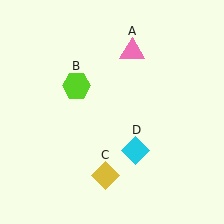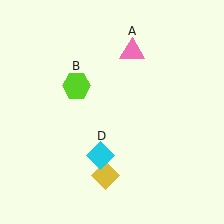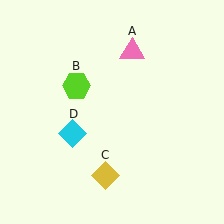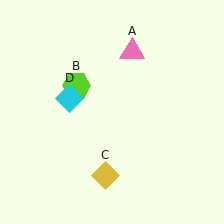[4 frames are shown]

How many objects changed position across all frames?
1 object changed position: cyan diamond (object D).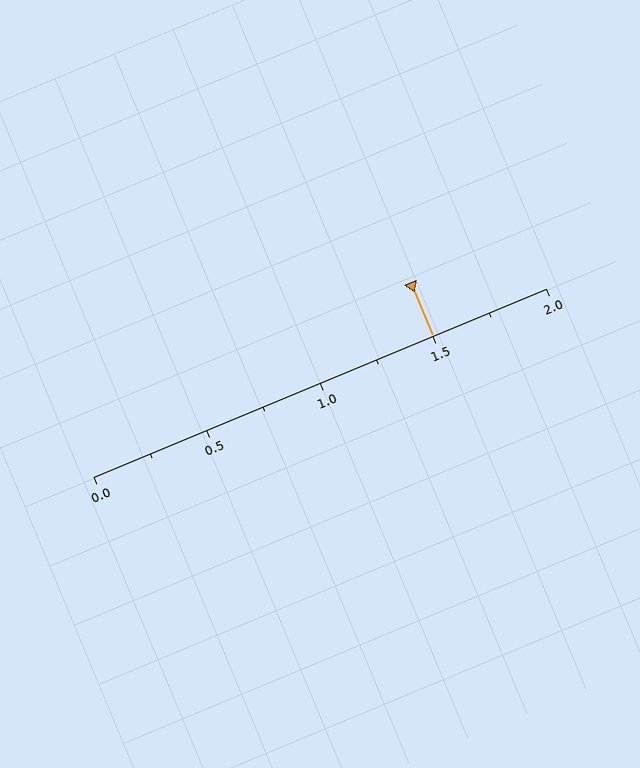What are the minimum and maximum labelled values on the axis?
The axis runs from 0.0 to 2.0.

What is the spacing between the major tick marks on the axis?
The major ticks are spaced 0.5 apart.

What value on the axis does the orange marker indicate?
The marker indicates approximately 1.5.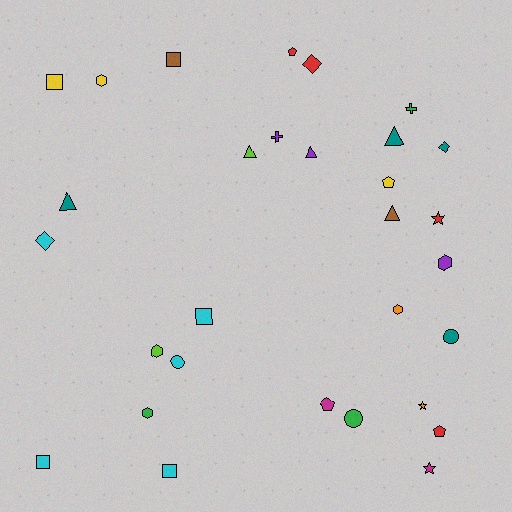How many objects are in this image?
There are 30 objects.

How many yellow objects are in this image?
There are 3 yellow objects.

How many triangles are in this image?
There are 5 triangles.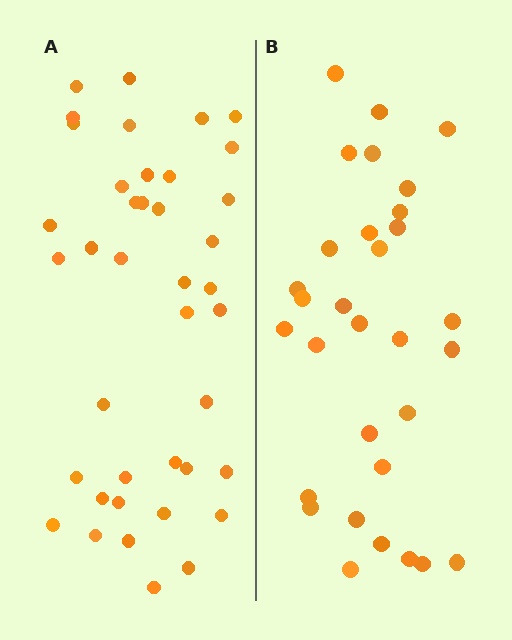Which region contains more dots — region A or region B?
Region A (the left region) has more dots.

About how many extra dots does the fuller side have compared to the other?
Region A has roughly 8 or so more dots than region B.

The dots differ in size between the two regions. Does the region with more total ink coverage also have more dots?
No. Region B has more total ink coverage because its dots are larger, but region A actually contains more individual dots. Total area can be misleading — the number of items is what matters here.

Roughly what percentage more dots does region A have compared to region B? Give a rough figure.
About 30% more.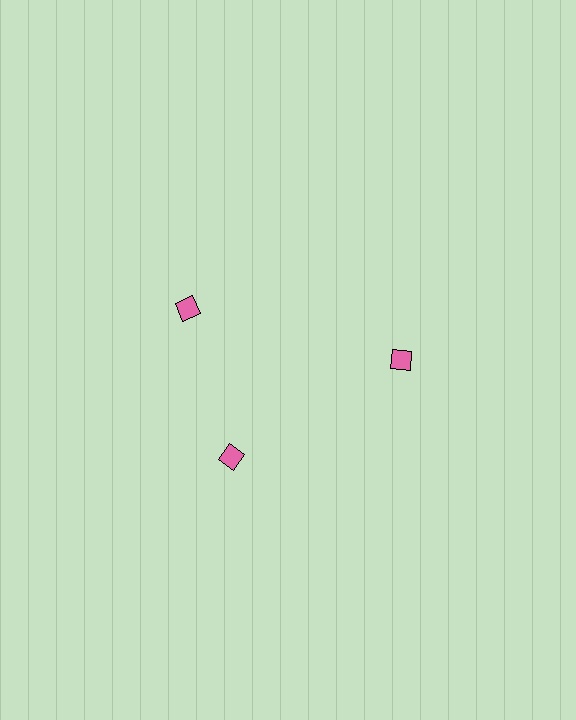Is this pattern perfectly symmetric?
No. The 3 pink squares are arranged in a ring, but one element near the 11 o'clock position is rotated out of alignment along the ring, breaking the 3-fold rotational symmetry.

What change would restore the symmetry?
The symmetry would be restored by rotating it back into even spacing with its neighbors so that all 3 squares sit at equal angles and equal distance from the center.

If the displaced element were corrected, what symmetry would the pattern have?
It would have 3-fold rotational symmetry — the pattern would map onto itself every 120 degrees.